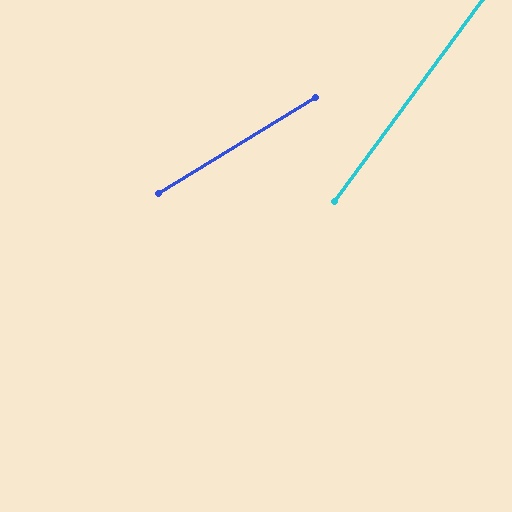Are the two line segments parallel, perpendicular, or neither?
Neither parallel nor perpendicular — they differ by about 22°.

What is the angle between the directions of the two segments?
Approximately 22 degrees.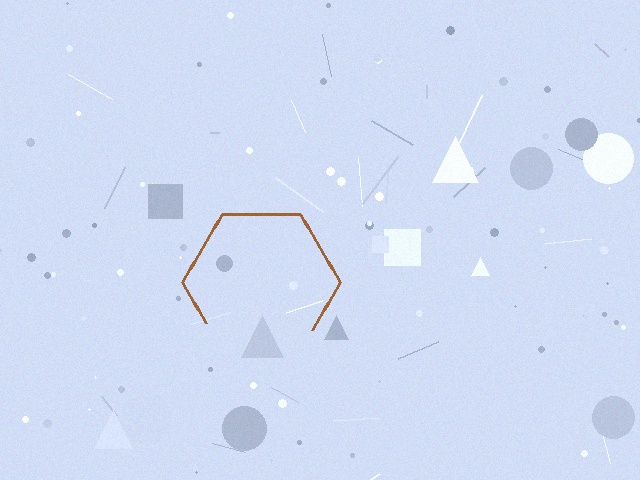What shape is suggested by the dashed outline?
The dashed outline suggests a hexagon.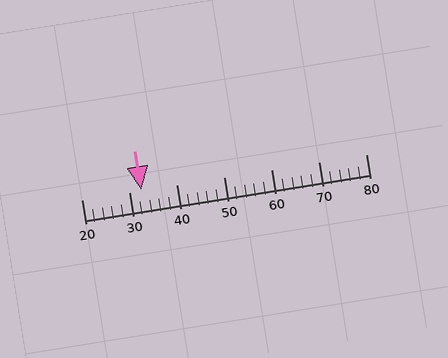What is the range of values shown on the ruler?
The ruler shows values from 20 to 80.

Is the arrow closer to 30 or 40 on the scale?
The arrow is closer to 30.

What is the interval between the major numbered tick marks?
The major tick marks are spaced 10 units apart.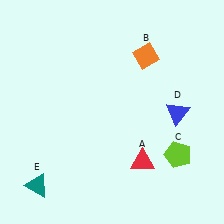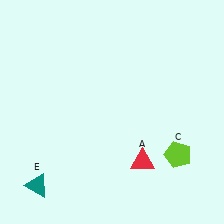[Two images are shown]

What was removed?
The blue triangle (D), the orange diamond (B) were removed in Image 2.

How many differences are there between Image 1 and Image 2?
There are 2 differences between the two images.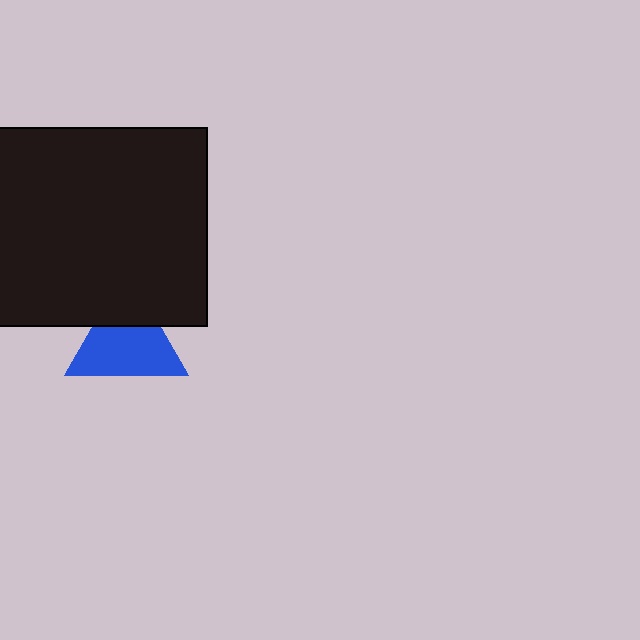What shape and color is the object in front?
The object in front is a black rectangle.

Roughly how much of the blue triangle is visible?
Most of it is visible (roughly 69%).